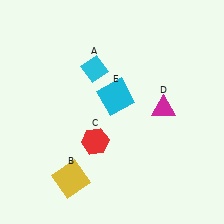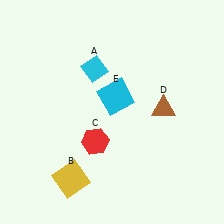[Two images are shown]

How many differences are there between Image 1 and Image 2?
There is 1 difference between the two images.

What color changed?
The triangle (D) changed from magenta in Image 1 to brown in Image 2.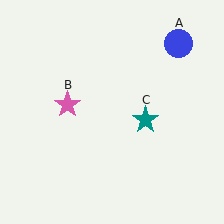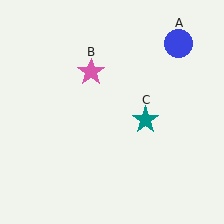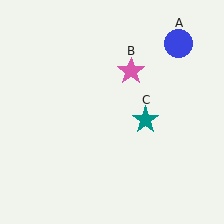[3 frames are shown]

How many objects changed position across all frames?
1 object changed position: pink star (object B).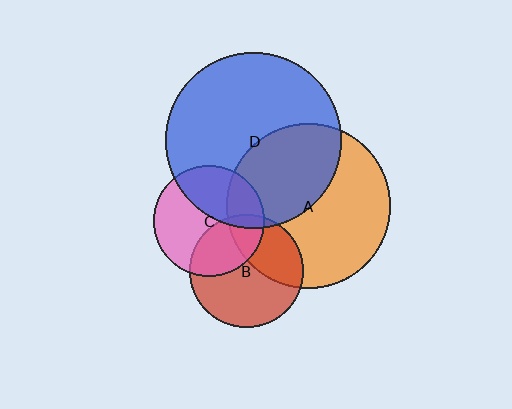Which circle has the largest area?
Circle D (blue).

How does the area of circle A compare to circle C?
Approximately 2.2 times.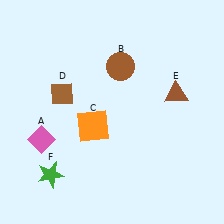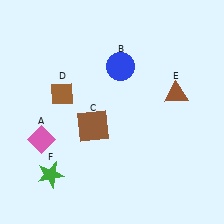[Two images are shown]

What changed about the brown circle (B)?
In Image 1, B is brown. In Image 2, it changed to blue.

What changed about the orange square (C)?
In Image 1, C is orange. In Image 2, it changed to brown.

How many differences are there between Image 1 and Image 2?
There are 2 differences between the two images.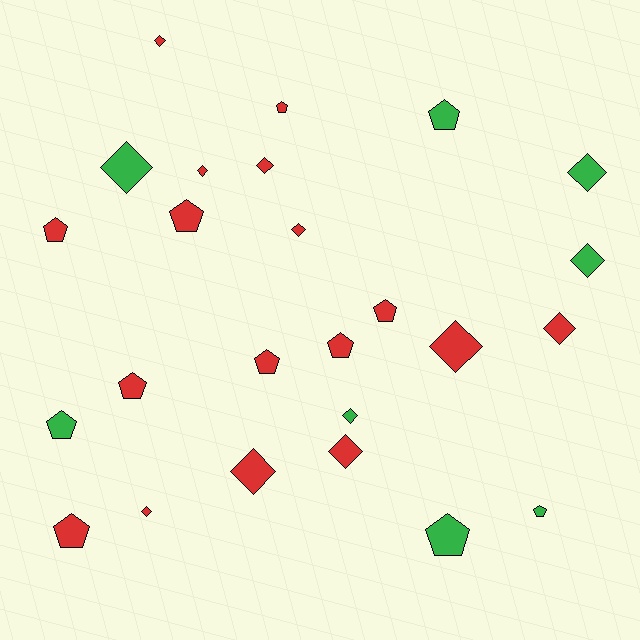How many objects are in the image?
There are 25 objects.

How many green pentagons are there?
There are 4 green pentagons.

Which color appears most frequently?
Red, with 17 objects.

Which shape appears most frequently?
Diamond, with 13 objects.